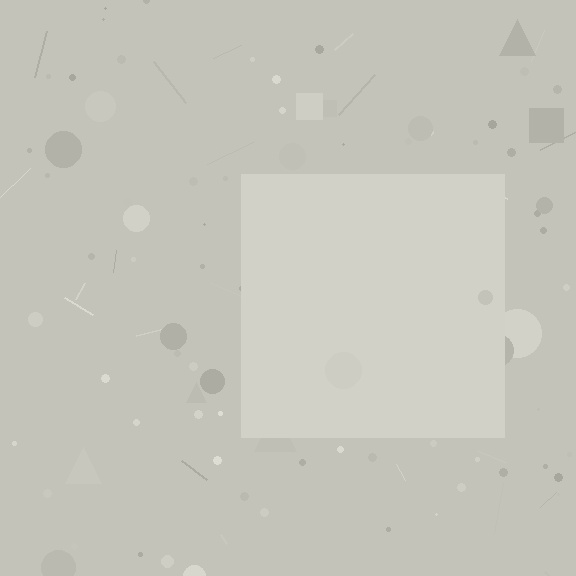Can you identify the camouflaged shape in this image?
The camouflaged shape is a square.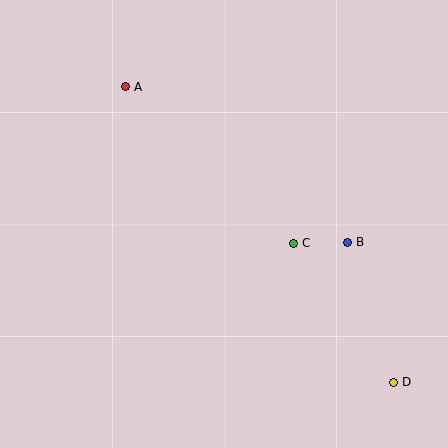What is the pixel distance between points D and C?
The distance between D and C is 171 pixels.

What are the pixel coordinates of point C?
Point C is at (294, 243).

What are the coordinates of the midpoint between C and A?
The midpoint between C and A is at (210, 165).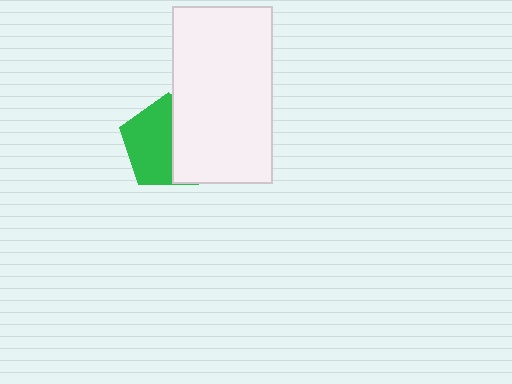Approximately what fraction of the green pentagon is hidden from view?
Roughly 45% of the green pentagon is hidden behind the white rectangle.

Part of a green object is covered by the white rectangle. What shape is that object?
It is a pentagon.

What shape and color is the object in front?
The object in front is a white rectangle.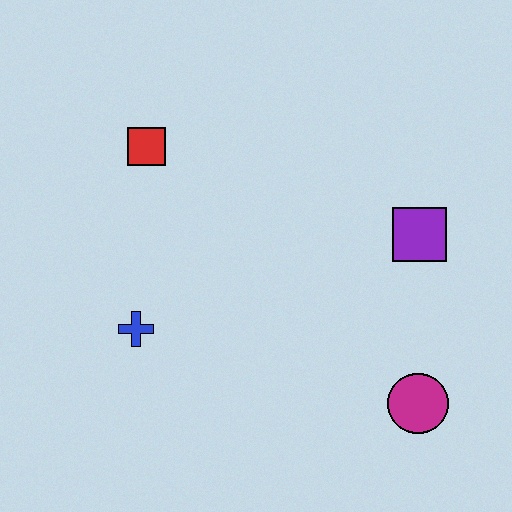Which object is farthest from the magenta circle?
The red square is farthest from the magenta circle.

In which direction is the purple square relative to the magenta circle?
The purple square is above the magenta circle.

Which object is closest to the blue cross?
The red square is closest to the blue cross.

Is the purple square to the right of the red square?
Yes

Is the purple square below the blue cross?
No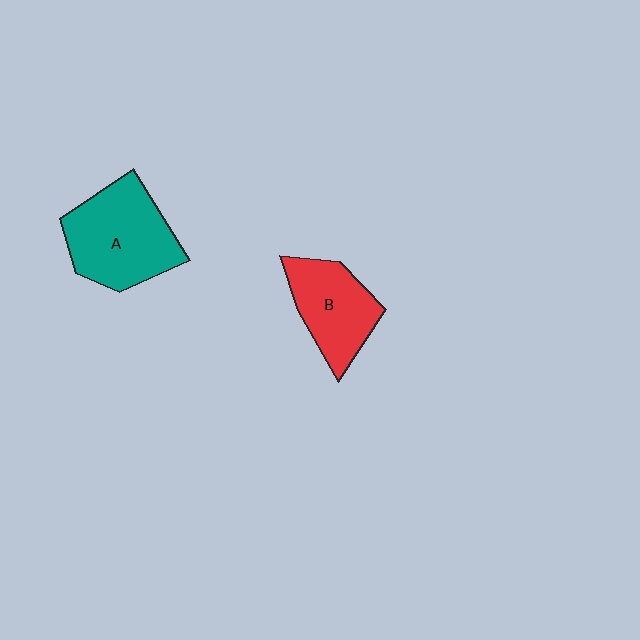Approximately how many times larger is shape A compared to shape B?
Approximately 1.4 times.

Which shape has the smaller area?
Shape B (red).